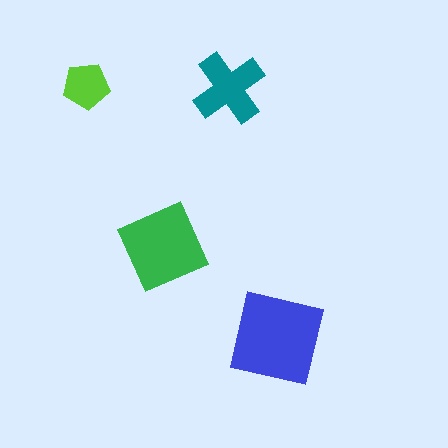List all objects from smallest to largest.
The lime pentagon, the teal cross, the green square, the blue square.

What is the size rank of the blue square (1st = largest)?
1st.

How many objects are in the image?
There are 4 objects in the image.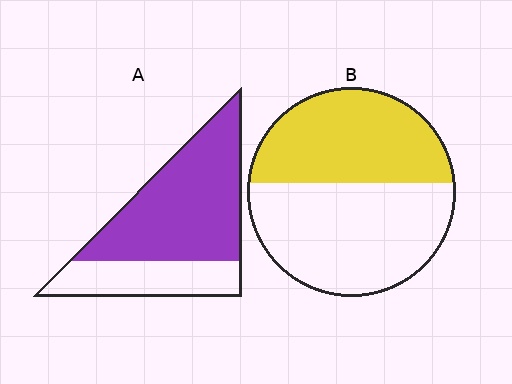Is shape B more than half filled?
No.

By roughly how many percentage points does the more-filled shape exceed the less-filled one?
By roughly 25 percentage points (A over B).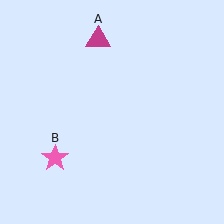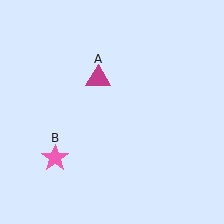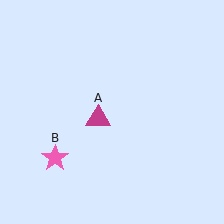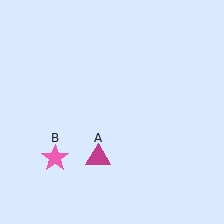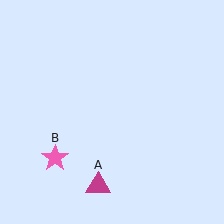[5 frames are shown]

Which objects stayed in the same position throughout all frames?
Pink star (object B) remained stationary.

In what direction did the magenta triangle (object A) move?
The magenta triangle (object A) moved down.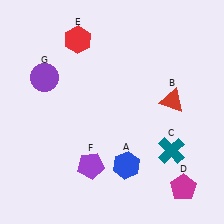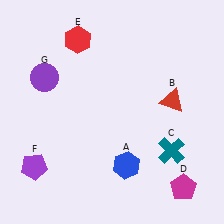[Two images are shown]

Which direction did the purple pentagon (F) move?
The purple pentagon (F) moved left.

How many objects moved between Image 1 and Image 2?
1 object moved between the two images.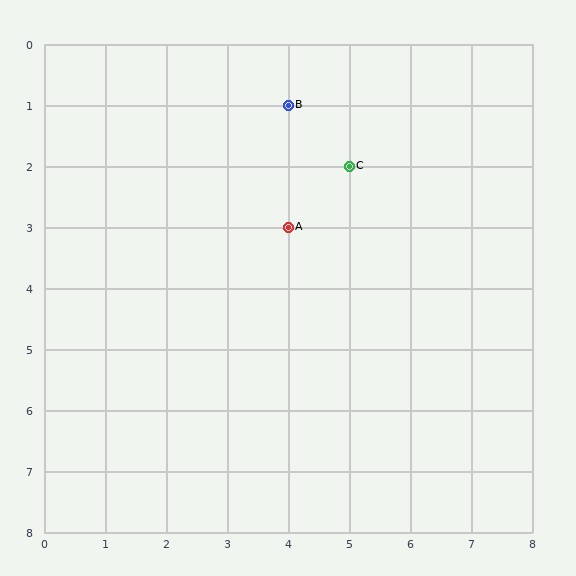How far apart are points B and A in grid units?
Points B and A are 2 rows apart.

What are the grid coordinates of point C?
Point C is at grid coordinates (5, 2).